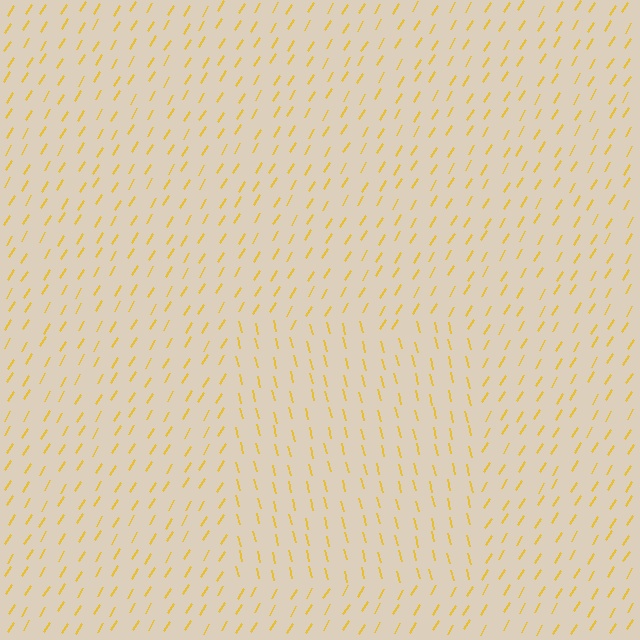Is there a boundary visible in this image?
Yes, there is a texture boundary formed by a change in line orientation.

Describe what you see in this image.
The image is filled with small yellow line segments. A rectangle region in the image has lines oriented differently from the surrounding lines, creating a visible texture boundary.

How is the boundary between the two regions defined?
The boundary is defined purely by a change in line orientation (approximately 45 degrees difference). All lines are the same color and thickness.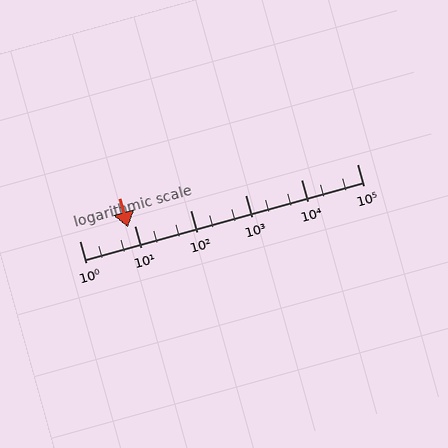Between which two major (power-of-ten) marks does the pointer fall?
The pointer is between 1 and 10.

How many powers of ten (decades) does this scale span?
The scale spans 5 decades, from 1 to 100000.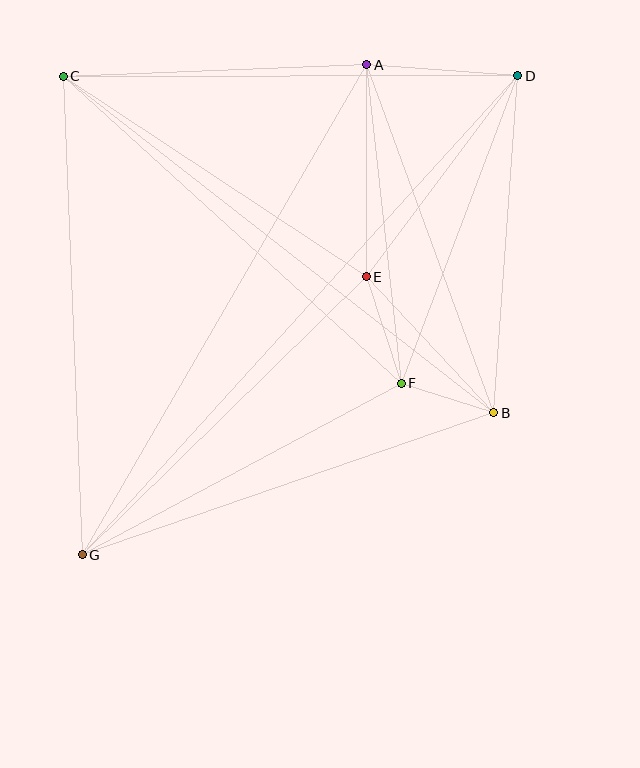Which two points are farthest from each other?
Points D and G are farthest from each other.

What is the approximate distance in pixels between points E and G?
The distance between E and G is approximately 398 pixels.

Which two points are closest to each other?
Points B and F are closest to each other.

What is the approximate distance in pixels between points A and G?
The distance between A and G is approximately 567 pixels.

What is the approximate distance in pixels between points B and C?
The distance between B and C is approximately 546 pixels.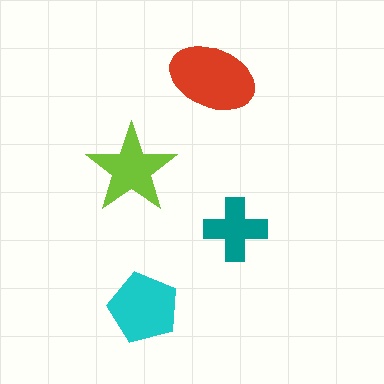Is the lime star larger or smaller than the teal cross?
Larger.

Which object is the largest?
The red ellipse.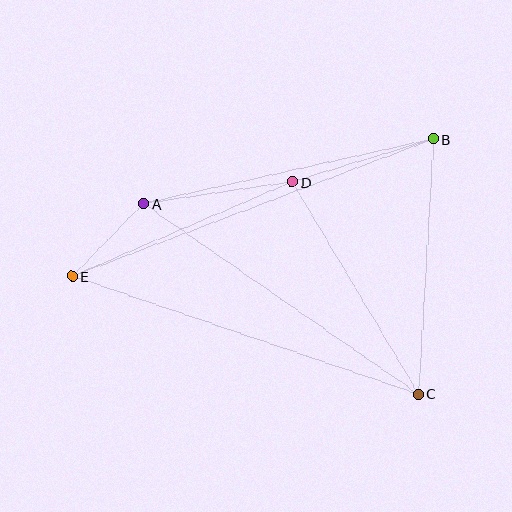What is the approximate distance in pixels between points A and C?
The distance between A and C is approximately 335 pixels.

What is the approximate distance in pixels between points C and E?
The distance between C and E is approximately 365 pixels.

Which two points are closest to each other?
Points A and E are closest to each other.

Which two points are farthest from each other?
Points B and E are farthest from each other.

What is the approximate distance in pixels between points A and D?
The distance between A and D is approximately 151 pixels.